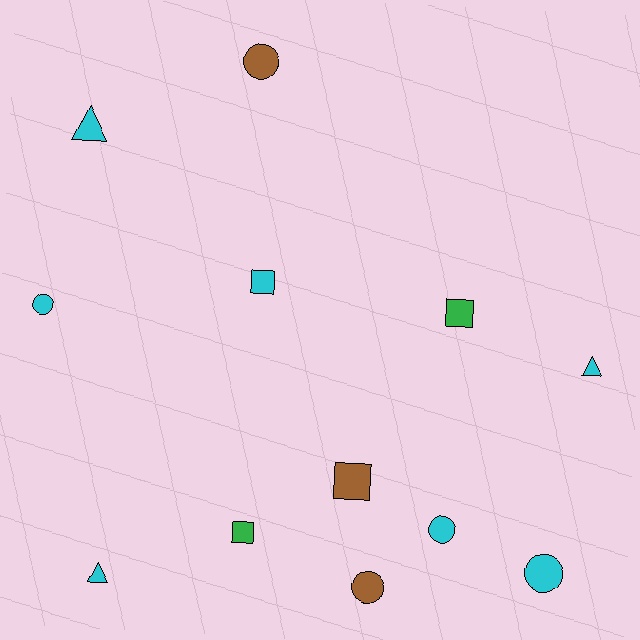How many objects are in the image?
There are 12 objects.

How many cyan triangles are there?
There are 3 cyan triangles.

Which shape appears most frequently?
Circle, with 5 objects.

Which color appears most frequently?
Cyan, with 7 objects.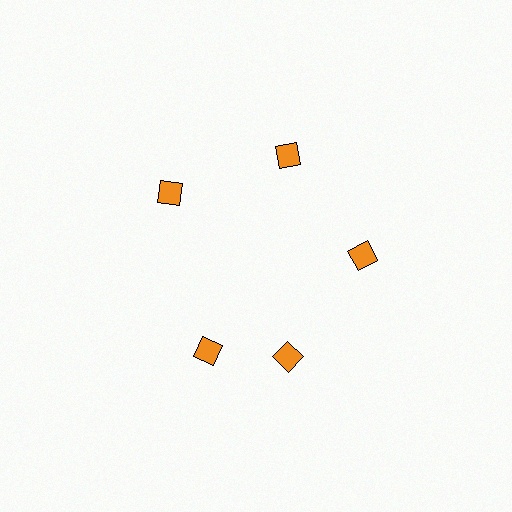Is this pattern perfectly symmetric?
No. The 5 orange diamonds are arranged in a ring, but one element near the 8 o'clock position is rotated out of alignment along the ring, breaking the 5-fold rotational symmetry.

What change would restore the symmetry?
The symmetry would be restored by rotating it back into even spacing with its neighbors so that all 5 diamonds sit at equal angles and equal distance from the center.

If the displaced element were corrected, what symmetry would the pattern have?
It would have 5-fold rotational symmetry — the pattern would map onto itself every 72 degrees.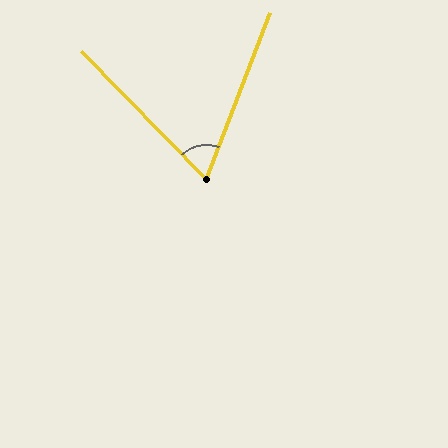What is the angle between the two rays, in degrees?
Approximately 66 degrees.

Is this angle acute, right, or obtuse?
It is acute.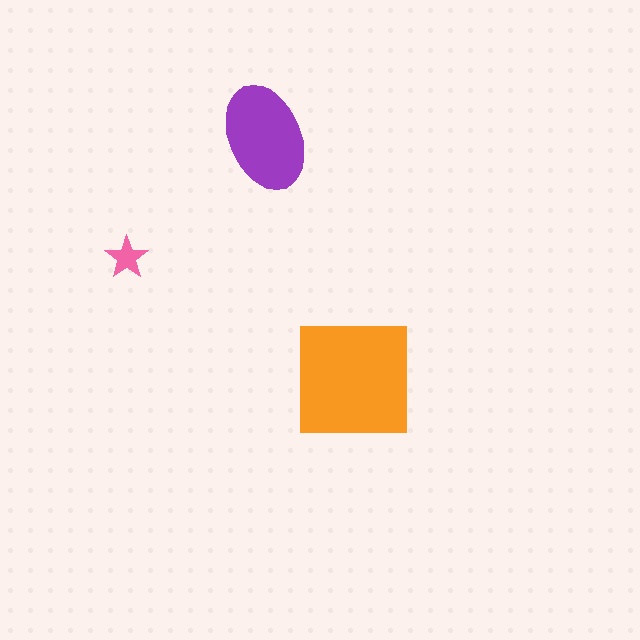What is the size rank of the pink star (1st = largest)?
3rd.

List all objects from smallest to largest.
The pink star, the purple ellipse, the orange square.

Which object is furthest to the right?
The orange square is rightmost.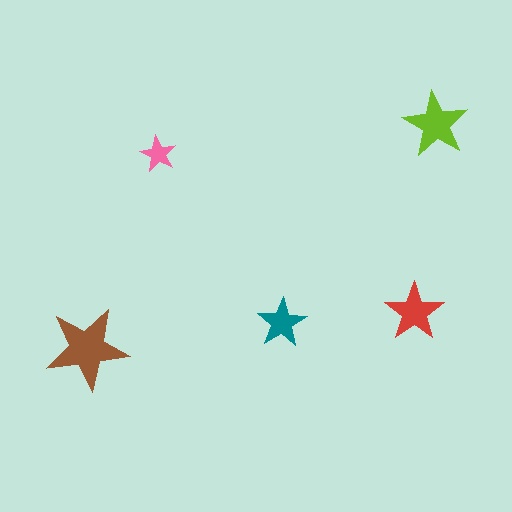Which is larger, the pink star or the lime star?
The lime one.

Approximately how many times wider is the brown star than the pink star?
About 2.5 times wider.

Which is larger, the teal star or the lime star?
The lime one.